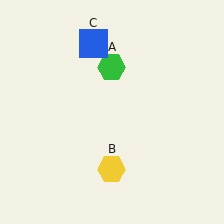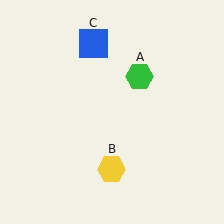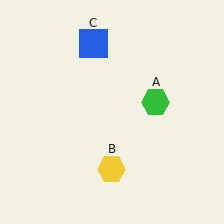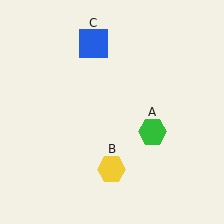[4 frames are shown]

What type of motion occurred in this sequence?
The green hexagon (object A) rotated clockwise around the center of the scene.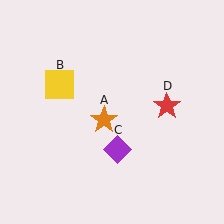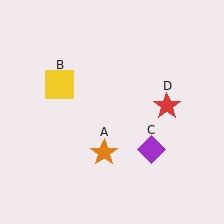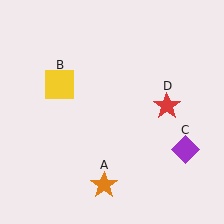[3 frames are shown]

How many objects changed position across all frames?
2 objects changed position: orange star (object A), purple diamond (object C).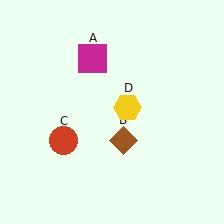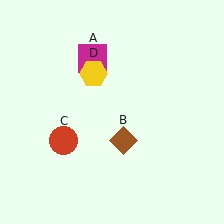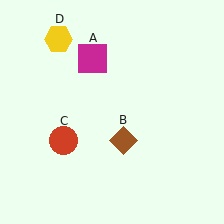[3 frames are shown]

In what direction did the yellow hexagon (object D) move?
The yellow hexagon (object D) moved up and to the left.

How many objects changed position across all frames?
1 object changed position: yellow hexagon (object D).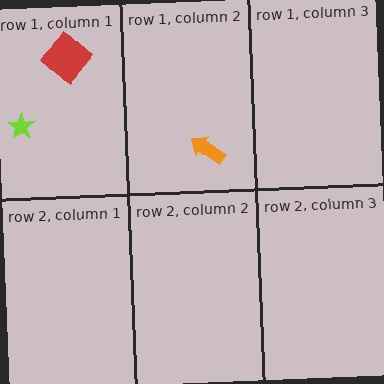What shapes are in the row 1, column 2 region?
The orange arrow.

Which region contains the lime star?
The row 1, column 1 region.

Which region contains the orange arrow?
The row 1, column 2 region.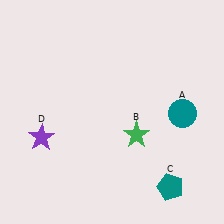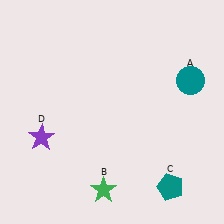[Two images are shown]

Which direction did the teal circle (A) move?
The teal circle (A) moved up.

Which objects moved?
The objects that moved are: the teal circle (A), the green star (B).